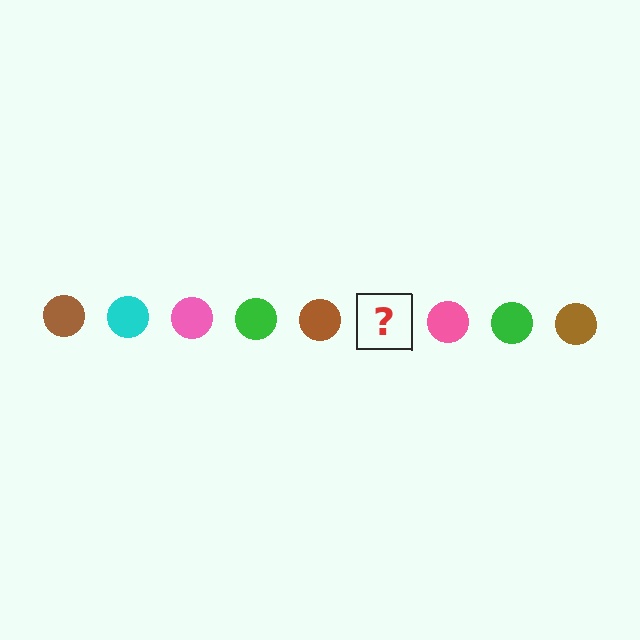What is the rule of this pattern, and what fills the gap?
The rule is that the pattern cycles through brown, cyan, pink, green circles. The gap should be filled with a cyan circle.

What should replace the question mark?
The question mark should be replaced with a cyan circle.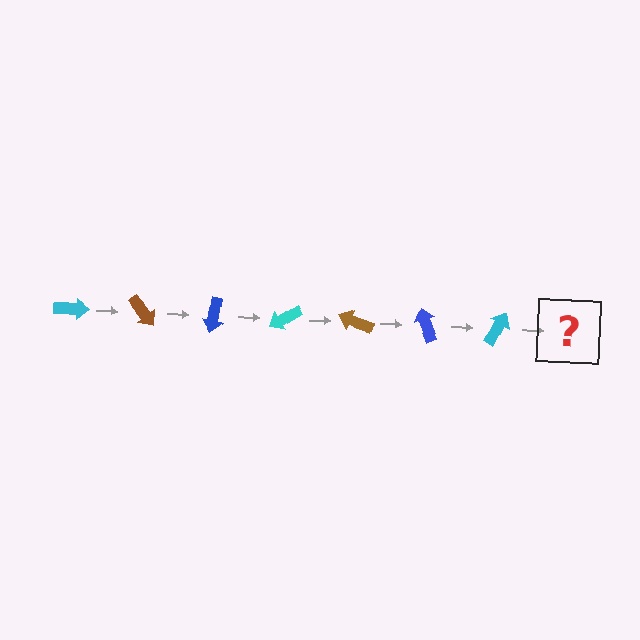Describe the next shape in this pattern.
It should be a brown arrow, rotated 350 degrees from the start.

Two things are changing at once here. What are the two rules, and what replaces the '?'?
The two rules are that it rotates 50 degrees each step and the color cycles through cyan, brown, and blue. The '?' should be a brown arrow, rotated 350 degrees from the start.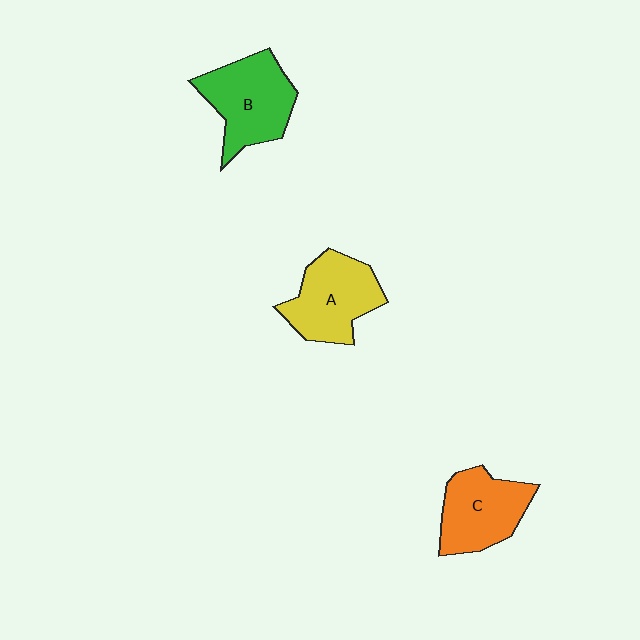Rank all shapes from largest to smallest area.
From largest to smallest: B (green), A (yellow), C (orange).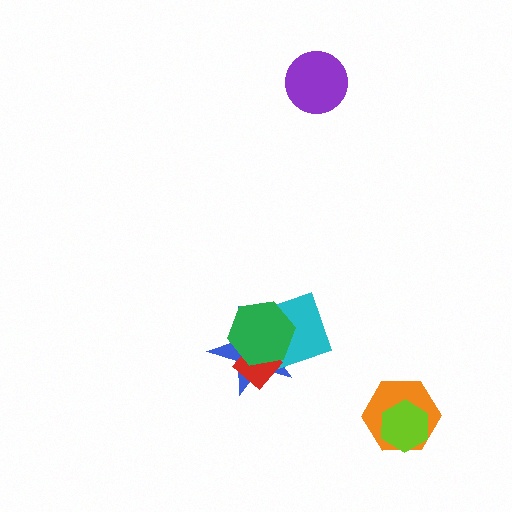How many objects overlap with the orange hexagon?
1 object overlaps with the orange hexagon.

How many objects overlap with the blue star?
3 objects overlap with the blue star.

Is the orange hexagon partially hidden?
Yes, it is partially covered by another shape.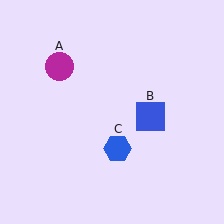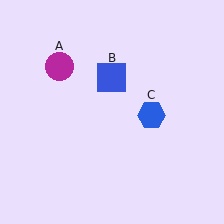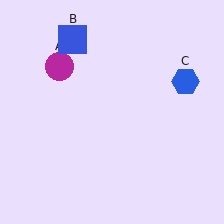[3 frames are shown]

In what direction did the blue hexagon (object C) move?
The blue hexagon (object C) moved up and to the right.